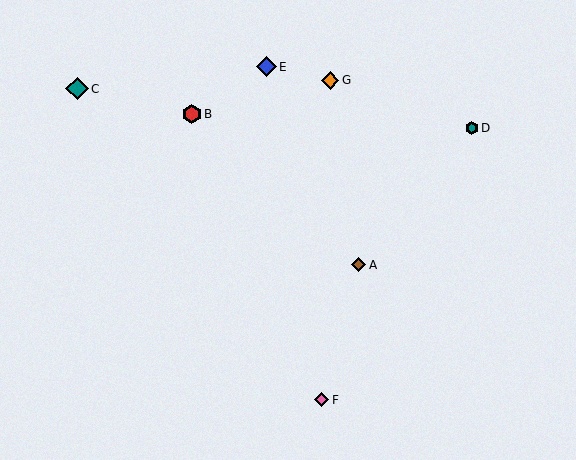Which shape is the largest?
The teal diamond (labeled C) is the largest.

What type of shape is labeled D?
Shape D is a teal hexagon.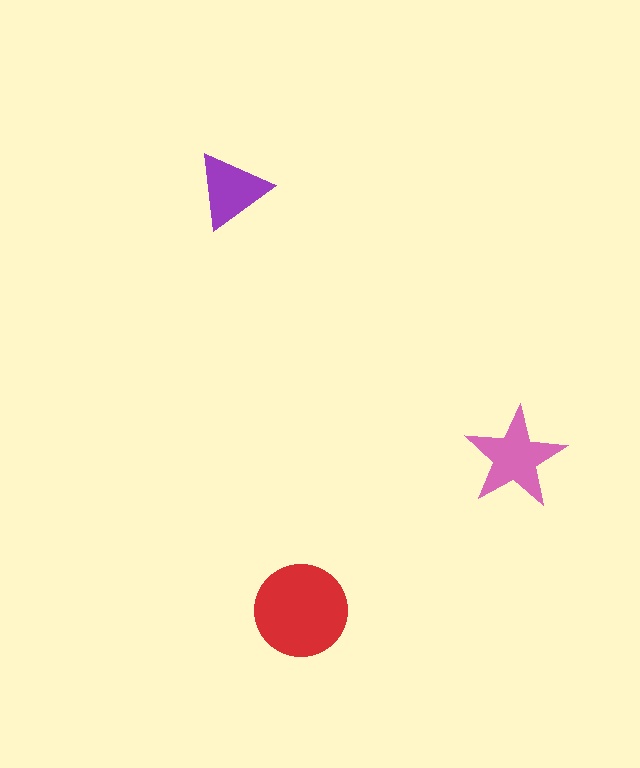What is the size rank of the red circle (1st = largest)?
1st.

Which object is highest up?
The purple triangle is topmost.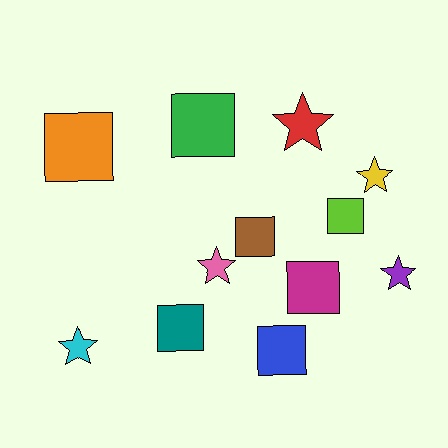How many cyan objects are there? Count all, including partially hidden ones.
There is 1 cyan object.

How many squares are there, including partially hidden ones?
There are 7 squares.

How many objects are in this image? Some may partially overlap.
There are 12 objects.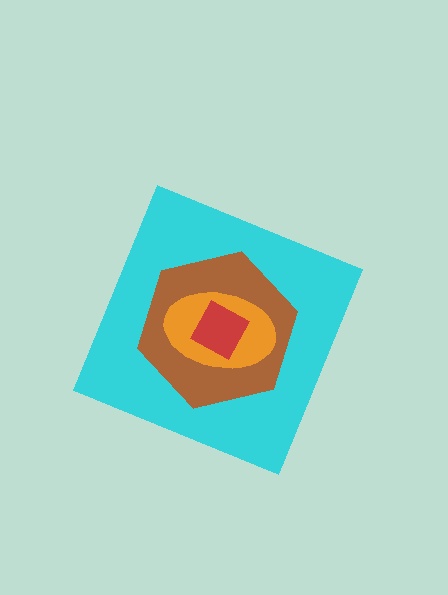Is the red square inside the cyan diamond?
Yes.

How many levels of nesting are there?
4.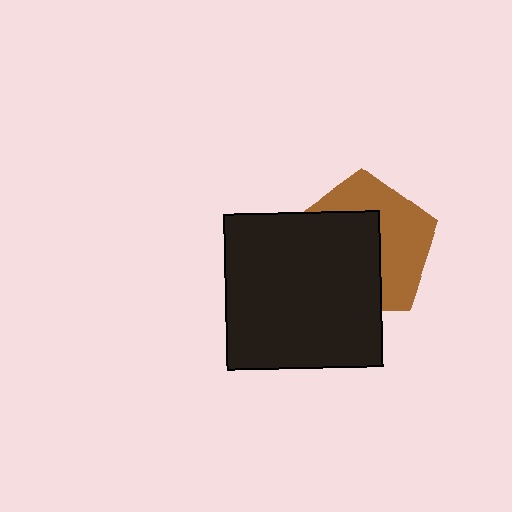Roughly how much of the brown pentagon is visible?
About half of it is visible (roughly 47%).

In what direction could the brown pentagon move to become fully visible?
The brown pentagon could move toward the upper-right. That would shift it out from behind the black square entirely.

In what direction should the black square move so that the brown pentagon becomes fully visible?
The black square should move toward the lower-left. That is the shortest direction to clear the overlap and leave the brown pentagon fully visible.